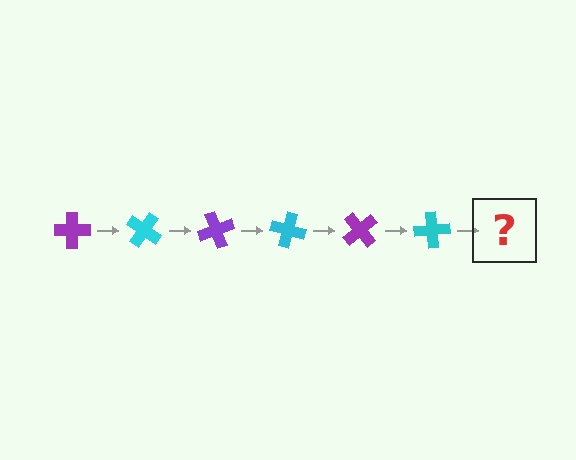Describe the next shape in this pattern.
It should be a purple cross, rotated 210 degrees from the start.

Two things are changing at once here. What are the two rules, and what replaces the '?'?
The two rules are that it rotates 35 degrees each step and the color cycles through purple and cyan. The '?' should be a purple cross, rotated 210 degrees from the start.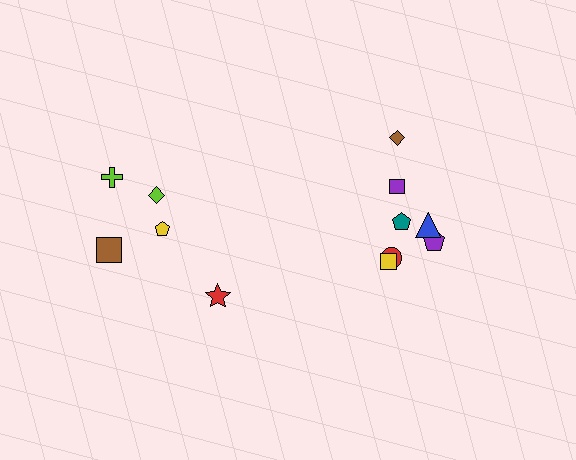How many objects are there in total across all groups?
There are 12 objects.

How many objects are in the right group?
There are 7 objects.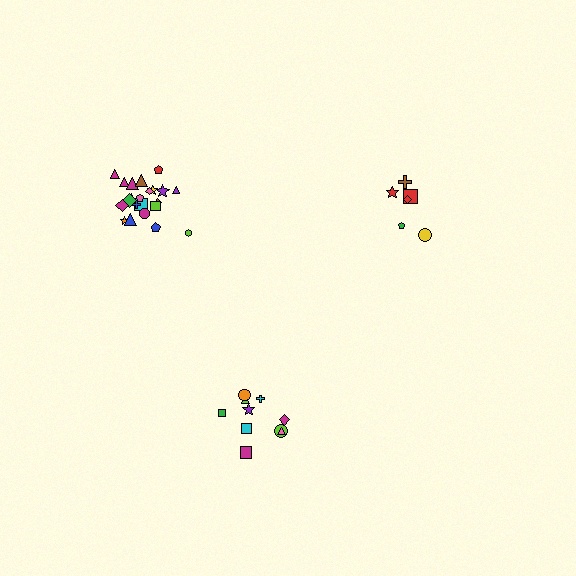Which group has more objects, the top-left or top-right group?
The top-left group.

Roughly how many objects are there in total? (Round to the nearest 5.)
Roughly 40 objects in total.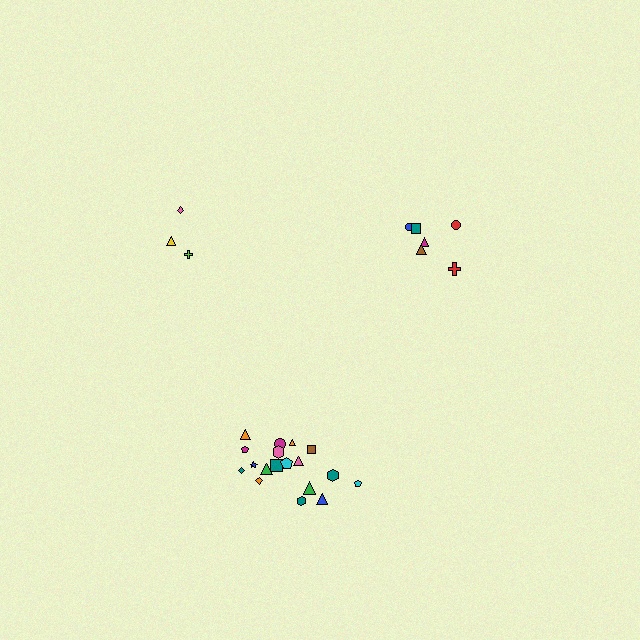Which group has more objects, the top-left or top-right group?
The top-right group.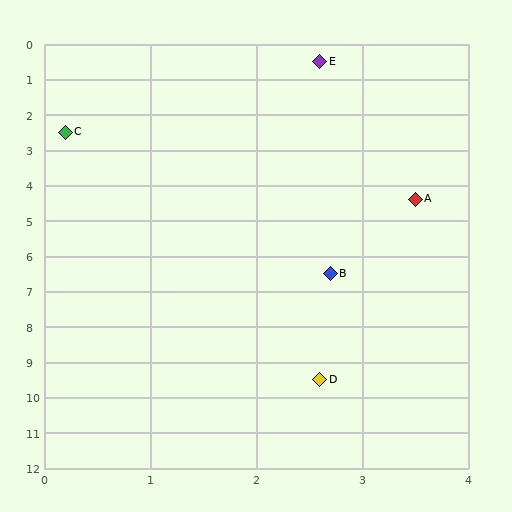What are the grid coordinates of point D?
Point D is at approximately (2.6, 9.5).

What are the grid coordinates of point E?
Point E is at approximately (2.6, 0.5).